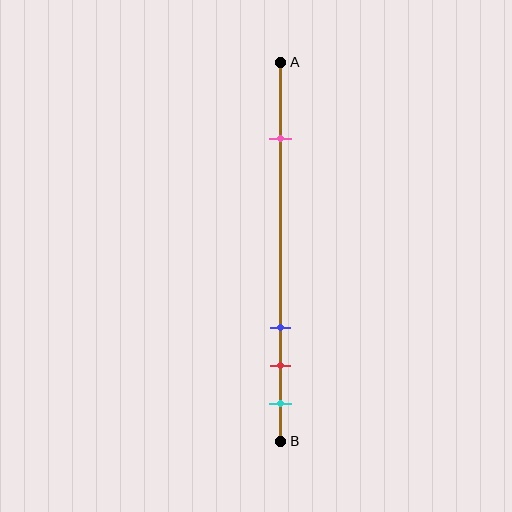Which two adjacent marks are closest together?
The red and cyan marks are the closest adjacent pair.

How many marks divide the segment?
There are 4 marks dividing the segment.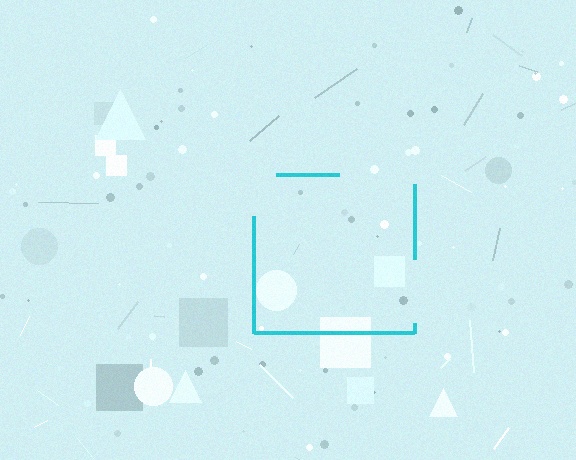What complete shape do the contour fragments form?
The contour fragments form a square.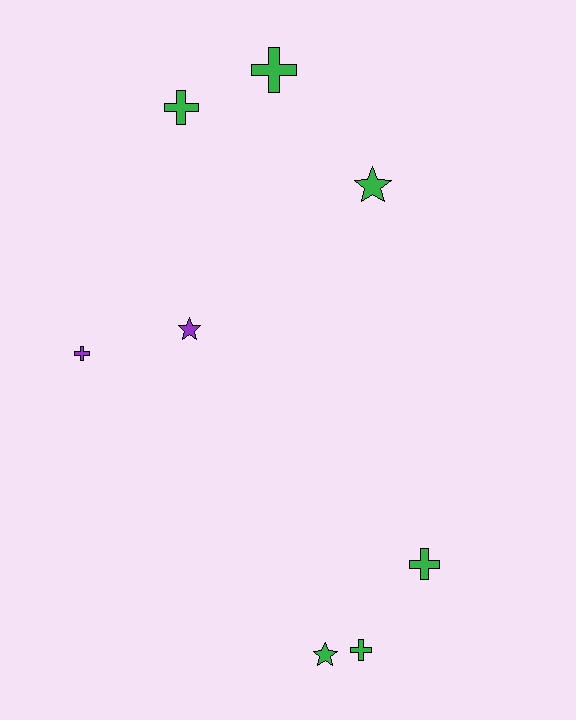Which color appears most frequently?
Green, with 6 objects.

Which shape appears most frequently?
Cross, with 5 objects.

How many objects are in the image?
There are 8 objects.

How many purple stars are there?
There is 1 purple star.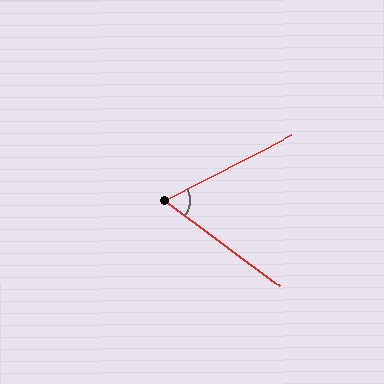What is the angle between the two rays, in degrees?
Approximately 64 degrees.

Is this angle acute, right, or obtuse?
It is acute.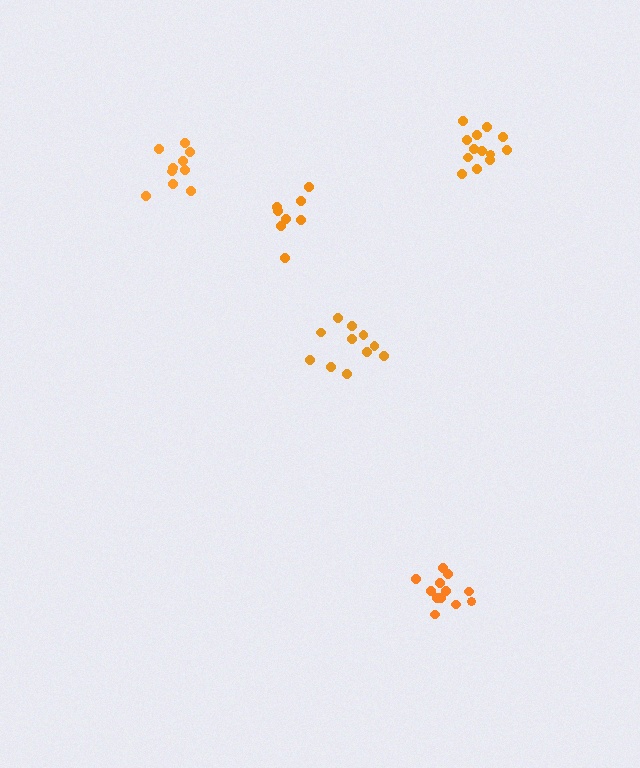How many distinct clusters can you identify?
There are 5 distinct clusters.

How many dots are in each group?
Group 1: 8 dots, Group 2: 13 dots, Group 3: 12 dots, Group 4: 11 dots, Group 5: 10 dots (54 total).